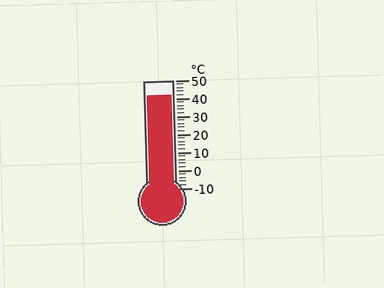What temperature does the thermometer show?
The thermometer shows approximately 42°C.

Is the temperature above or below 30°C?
The temperature is above 30°C.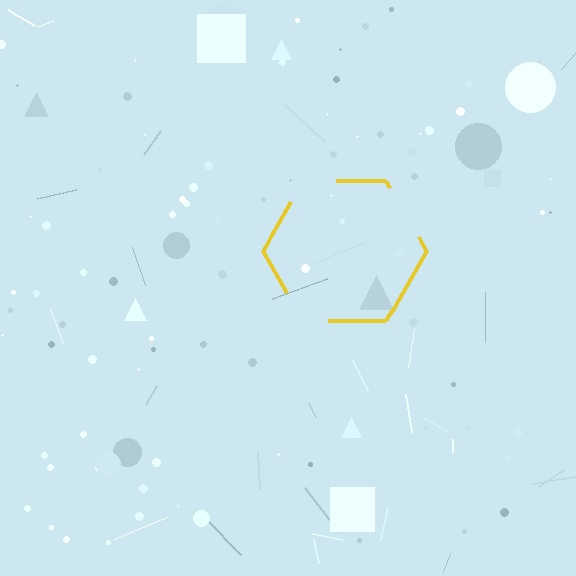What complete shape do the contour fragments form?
The contour fragments form a hexagon.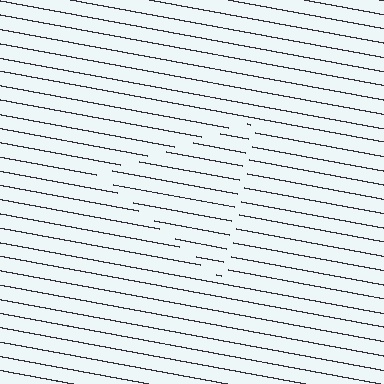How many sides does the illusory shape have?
3 sides — the line-ends trace a triangle.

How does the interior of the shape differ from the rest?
The interior of the shape contains the same grating, shifted by half a period — the contour is defined by the phase discontinuity where line-ends from the inner and outer gratings abut.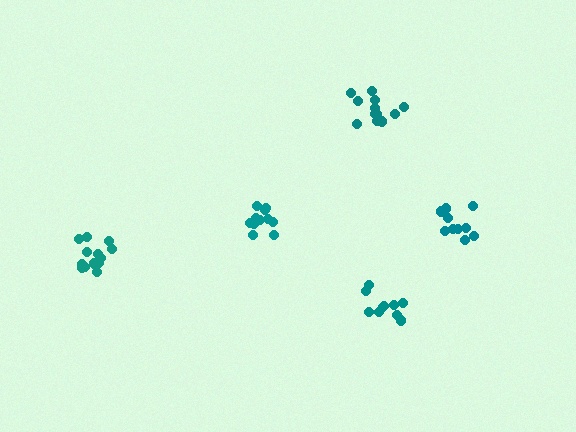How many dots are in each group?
Group 1: 12 dots, Group 2: 10 dots, Group 3: 10 dots, Group 4: 11 dots, Group 5: 14 dots (57 total).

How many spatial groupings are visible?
There are 5 spatial groupings.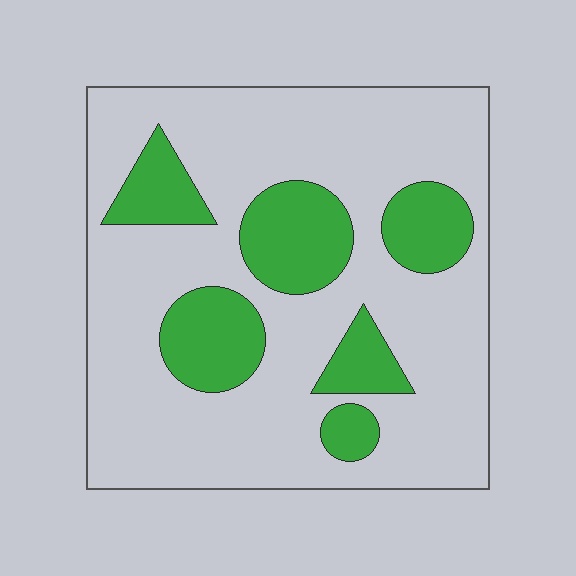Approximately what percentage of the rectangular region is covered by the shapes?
Approximately 25%.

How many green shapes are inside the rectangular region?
6.